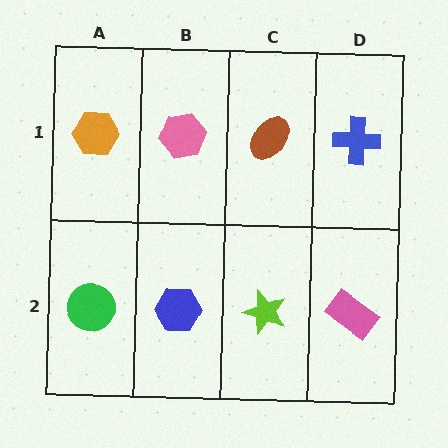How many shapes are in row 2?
4 shapes.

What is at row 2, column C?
A lime star.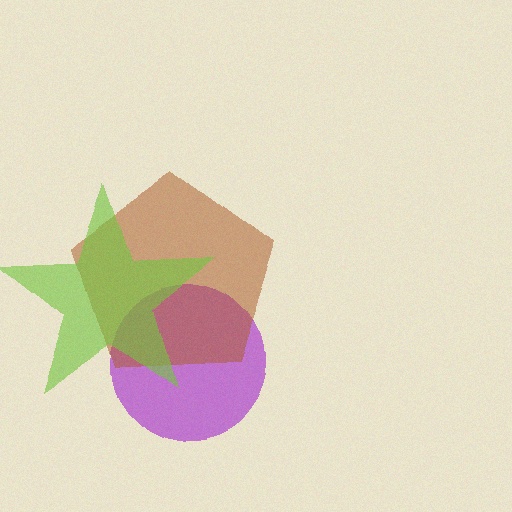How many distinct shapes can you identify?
There are 3 distinct shapes: a purple circle, a brown pentagon, a lime star.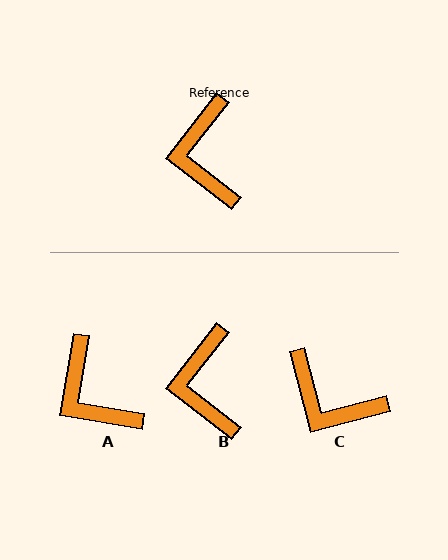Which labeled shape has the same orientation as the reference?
B.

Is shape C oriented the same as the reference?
No, it is off by about 52 degrees.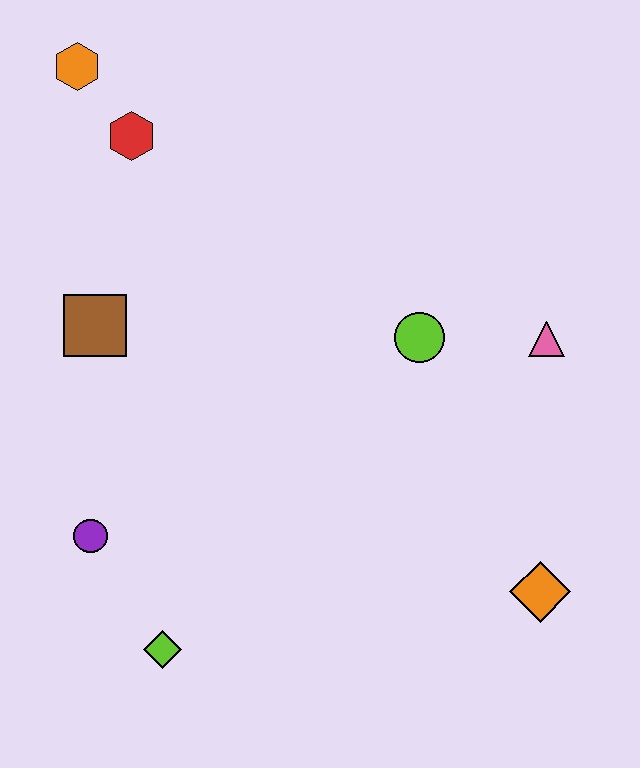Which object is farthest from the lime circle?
The orange hexagon is farthest from the lime circle.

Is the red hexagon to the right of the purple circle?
Yes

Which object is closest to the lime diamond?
The purple circle is closest to the lime diamond.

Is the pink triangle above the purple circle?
Yes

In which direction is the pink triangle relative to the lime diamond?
The pink triangle is to the right of the lime diamond.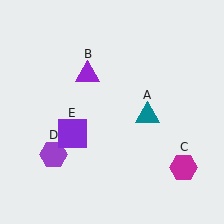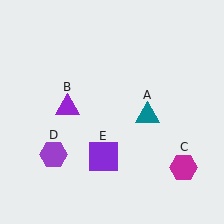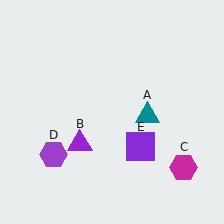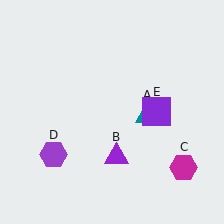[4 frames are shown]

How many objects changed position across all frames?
2 objects changed position: purple triangle (object B), purple square (object E).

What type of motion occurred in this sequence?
The purple triangle (object B), purple square (object E) rotated counterclockwise around the center of the scene.